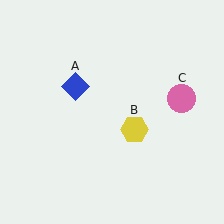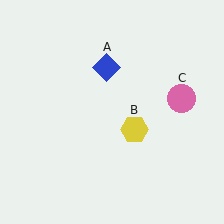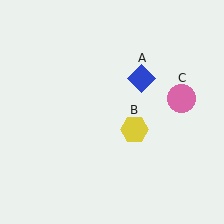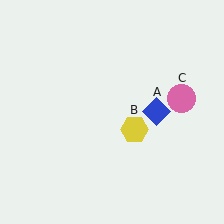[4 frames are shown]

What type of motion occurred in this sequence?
The blue diamond (object A) rotated clockwise around the center of the scene.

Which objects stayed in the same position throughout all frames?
Yellow hexagon (object B) and pink circle (object C) remained stationary.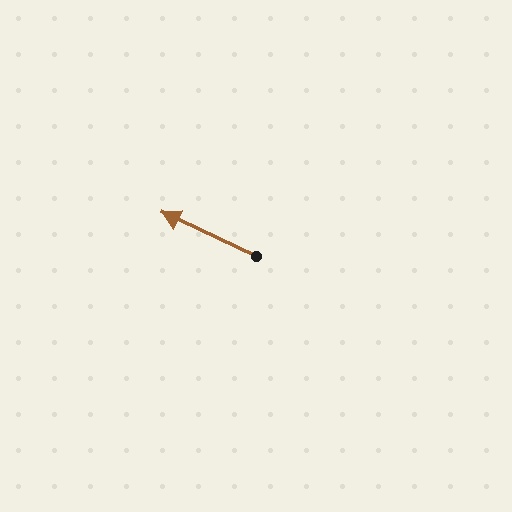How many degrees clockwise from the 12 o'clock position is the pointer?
Approximately 295 degrees.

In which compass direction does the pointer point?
Northwest.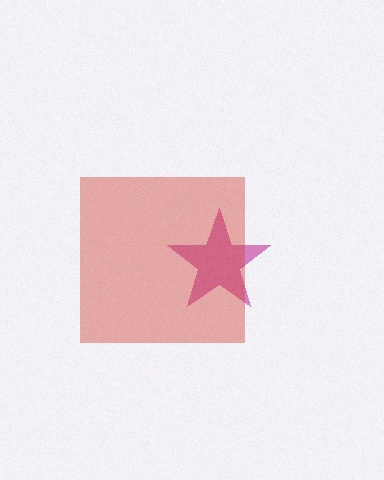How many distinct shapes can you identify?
There are 2 distinct shapes: a magenta star, a red square.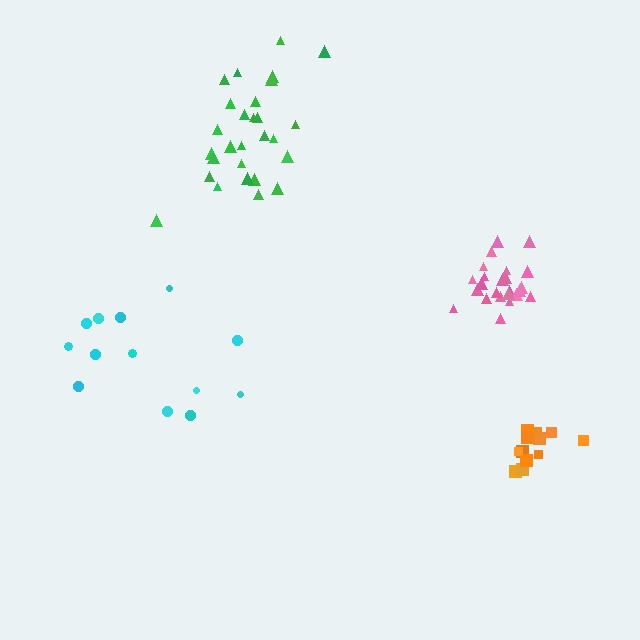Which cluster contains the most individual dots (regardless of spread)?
Green (28).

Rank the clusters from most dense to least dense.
pink, orange, green, cyan.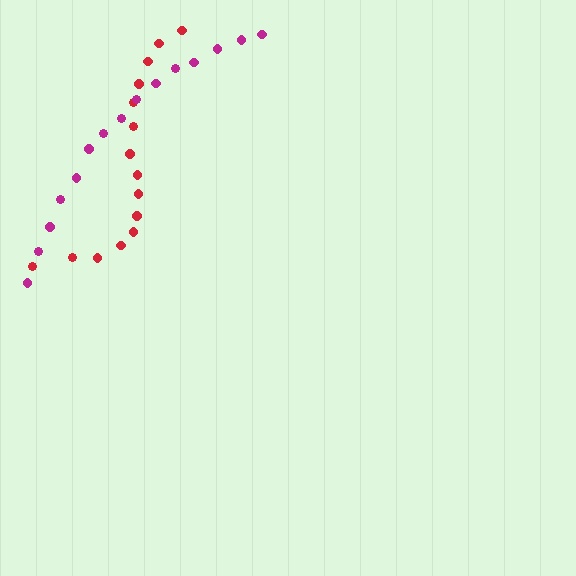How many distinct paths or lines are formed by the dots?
There are 2 distinct paths.